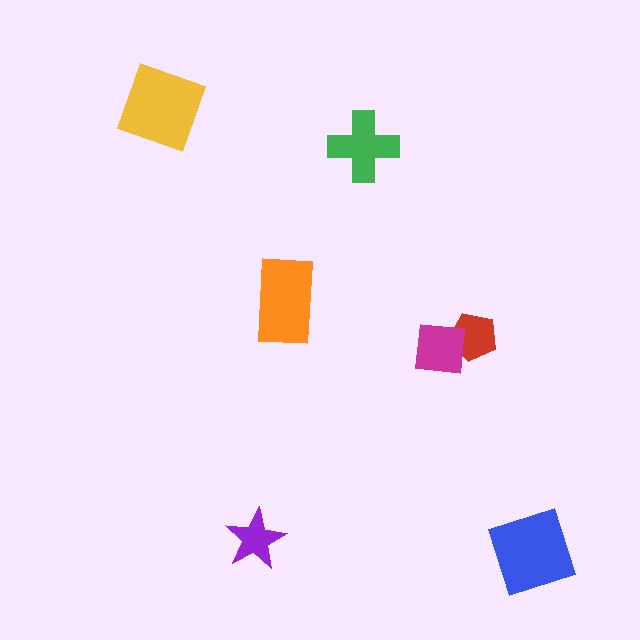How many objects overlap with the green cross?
0 objects overlap with the green cross.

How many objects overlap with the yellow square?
0 objects overlap with the yellow square.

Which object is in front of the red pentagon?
The magenta square is in front of the red pentagon.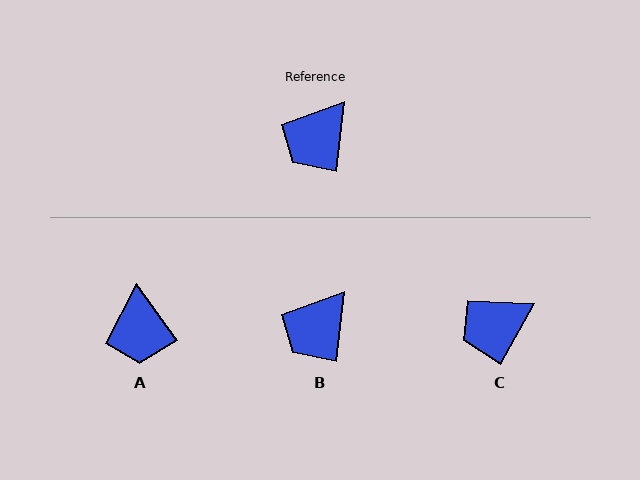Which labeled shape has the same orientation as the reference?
B.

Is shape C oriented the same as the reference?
No, it is off by about 22 degrees.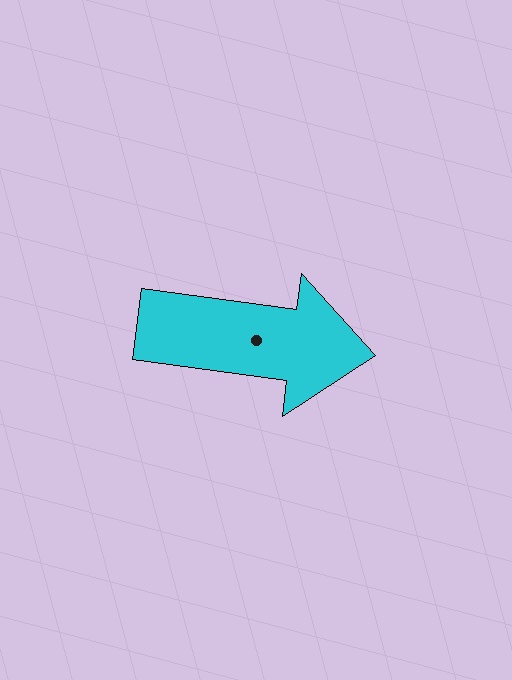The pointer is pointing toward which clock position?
Roughly 3 o'clock.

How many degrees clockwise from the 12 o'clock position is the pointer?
Approximately 98 degrees.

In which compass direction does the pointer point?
East.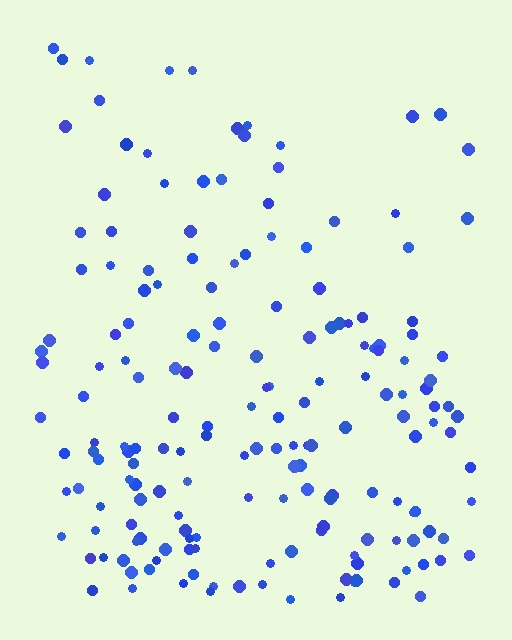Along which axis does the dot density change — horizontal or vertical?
Vertical.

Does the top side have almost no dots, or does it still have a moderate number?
Still a moderate number, just noticeably fewer than the bottom.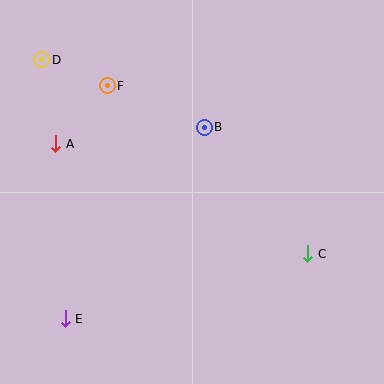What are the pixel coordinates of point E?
Point E is at (65, 319).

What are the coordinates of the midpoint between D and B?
The midpoint between D and B is at (123, 94).